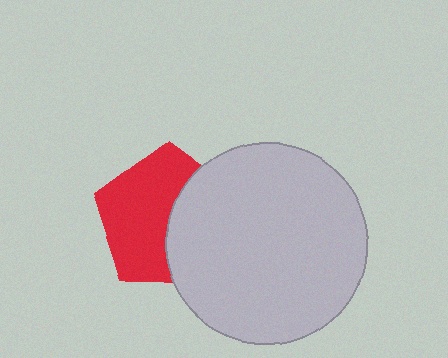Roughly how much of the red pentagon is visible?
About half of it is visible (roughly 58%).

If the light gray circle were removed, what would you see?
You would see the complete red pentagon.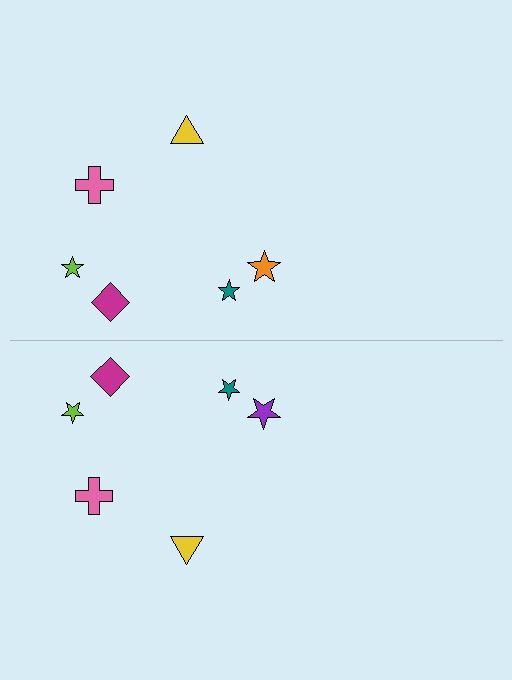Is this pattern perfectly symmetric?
No, the pattern is not perfectly symmetric. The purple star on the bottom side breaks the symmetry — its mirror counterpart is orange.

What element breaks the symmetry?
The purple star on the bottom side breaks the symmetry — its mirror counterpart is orange.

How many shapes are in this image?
There are 12 shapes in this image.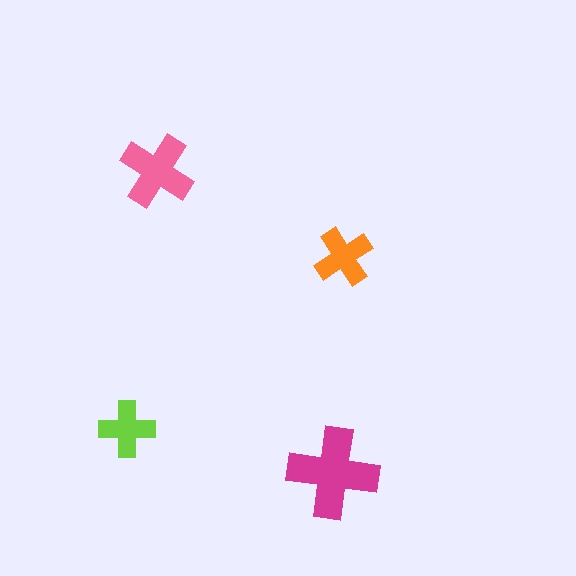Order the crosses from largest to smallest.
the magenta one, the pink one, the orange one, the lime one.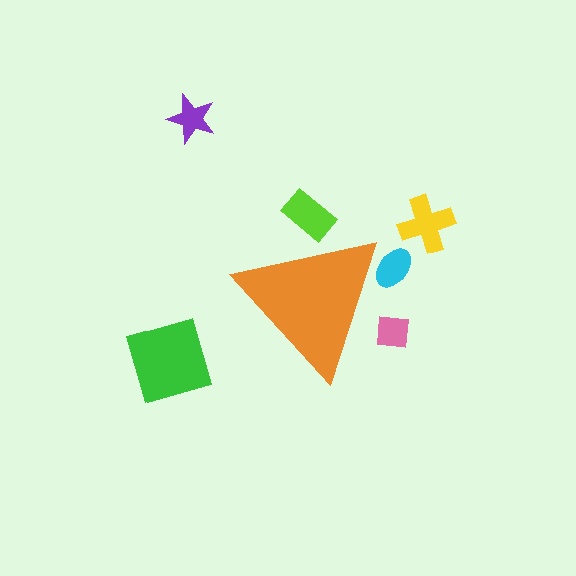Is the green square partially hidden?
No, the green square is fully visible.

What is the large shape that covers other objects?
An orange triangle.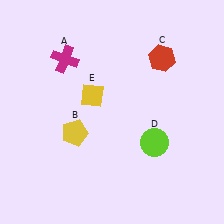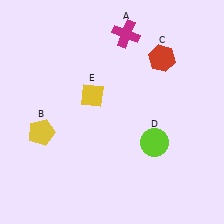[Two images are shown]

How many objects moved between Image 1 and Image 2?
2 objects moved between the two images.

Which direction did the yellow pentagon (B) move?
The yellow pentagon (B) moved left.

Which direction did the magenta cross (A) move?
The magenta cross (A) moved right.